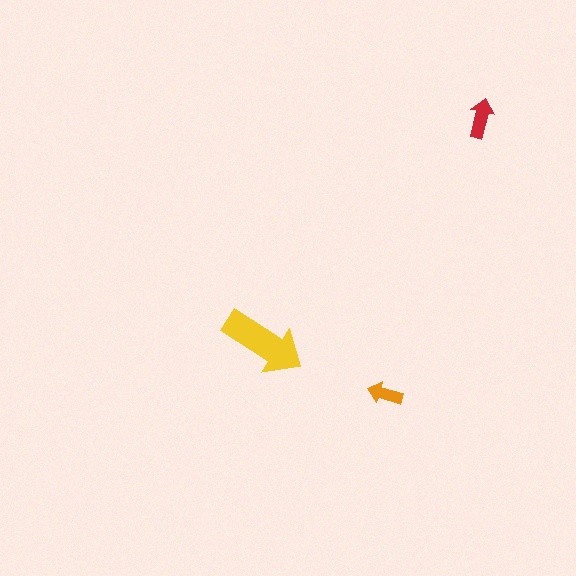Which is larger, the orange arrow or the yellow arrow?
The yellow one.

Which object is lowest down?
The orange arrow is bottommost.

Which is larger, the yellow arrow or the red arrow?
The yellow one.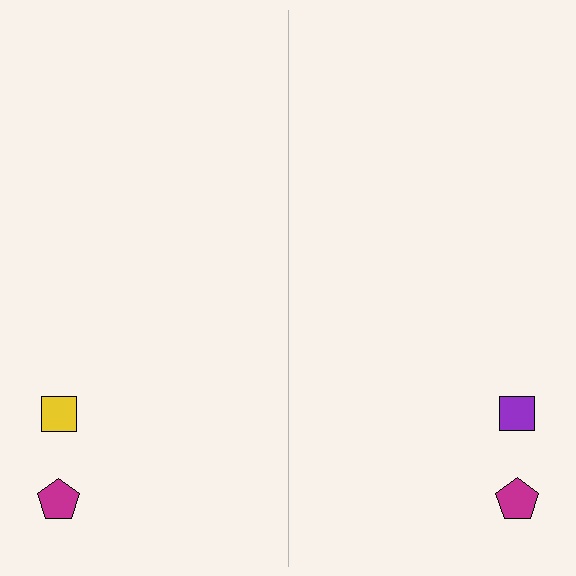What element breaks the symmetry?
The purple square on the right side breaks the symmetry — its mirror counterpart is yellow.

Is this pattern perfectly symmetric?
No, the pattern is not perfectly symmetric. The purple square on the right side breaks the symmetry — its mirror counterpart is yellow.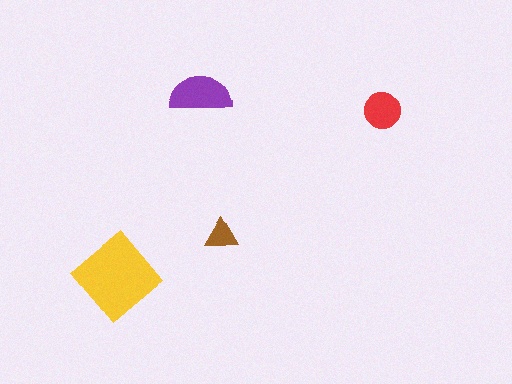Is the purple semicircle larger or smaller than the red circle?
Larger.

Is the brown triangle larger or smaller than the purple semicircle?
Smaller.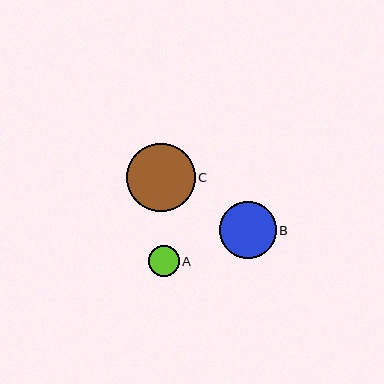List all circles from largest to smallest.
From largest to smallest: C, B, A.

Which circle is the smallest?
Circle A is the smallest with a size of approximately 31 pixels.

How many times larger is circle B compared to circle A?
Circle B is approximately 1.8 times the size of circle A.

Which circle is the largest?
Circle C is the largest with a size of approximately 68 pixels.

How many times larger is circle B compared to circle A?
Circle B is approximately 1.8 times the size of circle A.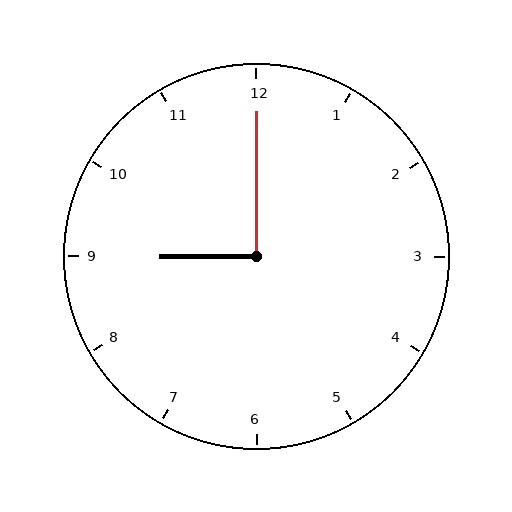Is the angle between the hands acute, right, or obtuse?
It is right.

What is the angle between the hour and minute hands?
Approximately 90 degrees.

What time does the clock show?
9:00.